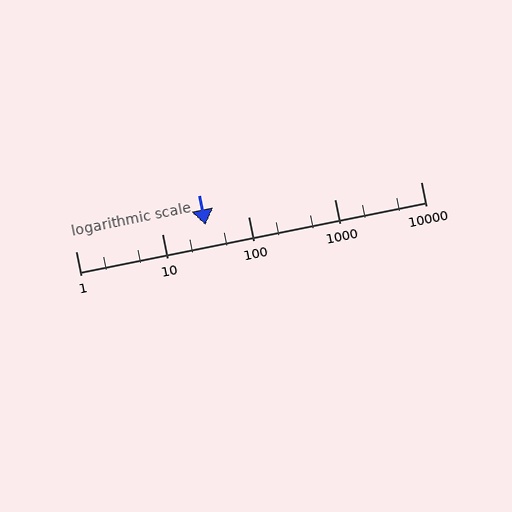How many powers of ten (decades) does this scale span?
The scale spans 4 decades, from 1 to 10000.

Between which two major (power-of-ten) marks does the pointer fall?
The pointer is between 10 and 100.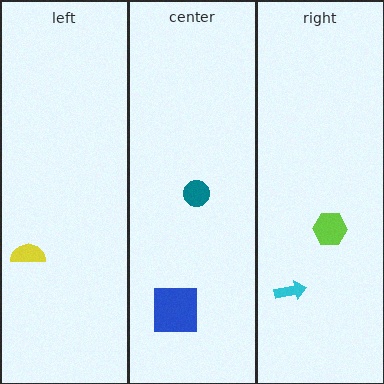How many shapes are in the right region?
2.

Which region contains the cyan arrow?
The right region.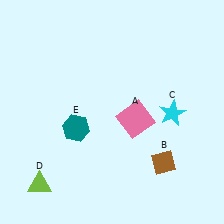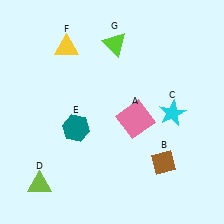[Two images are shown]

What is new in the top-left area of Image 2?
A yellow triangle (F) was added in the top-left area of Image 2.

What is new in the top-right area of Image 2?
A lime triangle (G) was added in the top-right area of Image 2.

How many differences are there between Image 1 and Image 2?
There are 2 differences between the two images.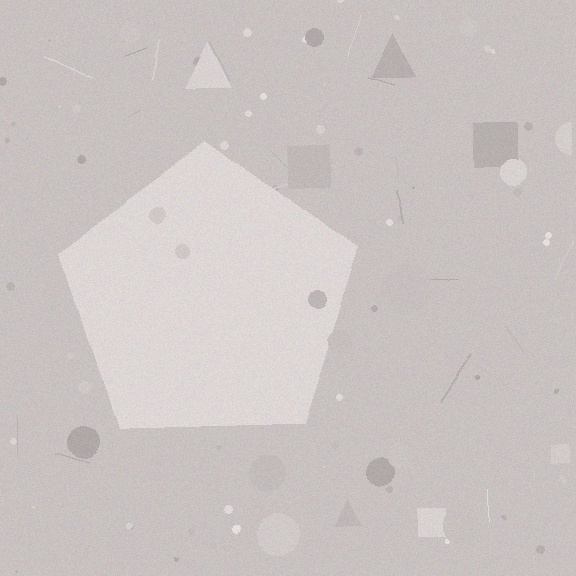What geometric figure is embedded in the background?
A pentagon is embedded in the background.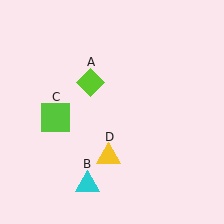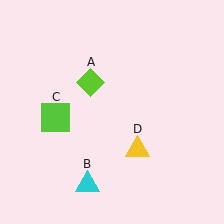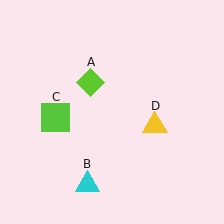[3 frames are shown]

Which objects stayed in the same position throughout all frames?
Lime diamond (object A) and cyan triangle (object B) and lime square (object C) remained stationary.